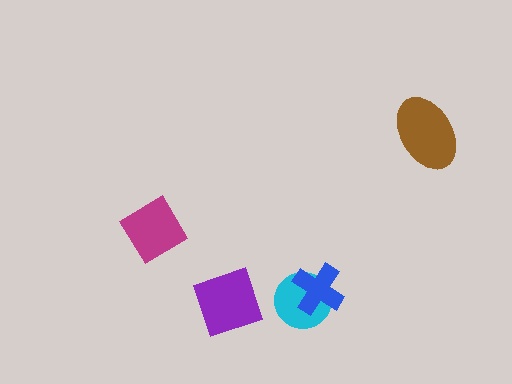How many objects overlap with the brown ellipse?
0 objects overlap with the brown ellipse.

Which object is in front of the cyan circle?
The blue cross is in front of the cyan circle.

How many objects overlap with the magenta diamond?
0 objects overlap with the magenta diamond.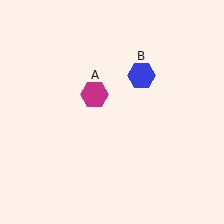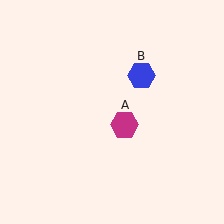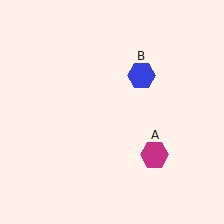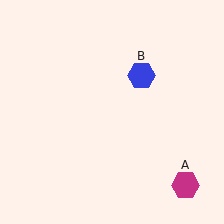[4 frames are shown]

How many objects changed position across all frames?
1 object changed position: magenta hexagon (object A).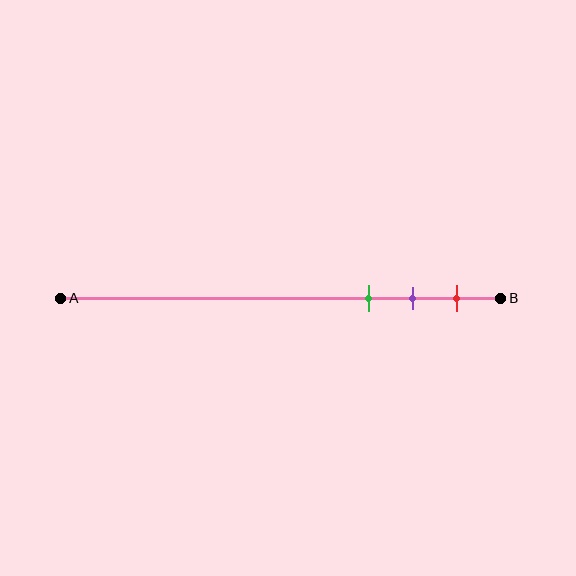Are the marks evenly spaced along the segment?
Yes, the marks are approximately evenly spaced.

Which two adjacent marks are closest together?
The purple and red marks are the closest adjacent pair.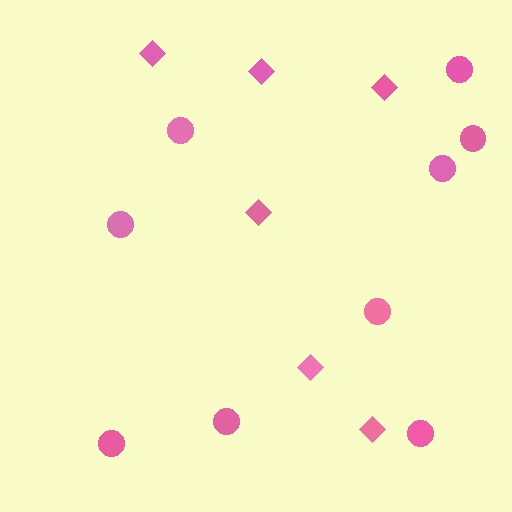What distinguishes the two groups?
There are 2 groups: one group of diamonds (6) and one group of circles (9).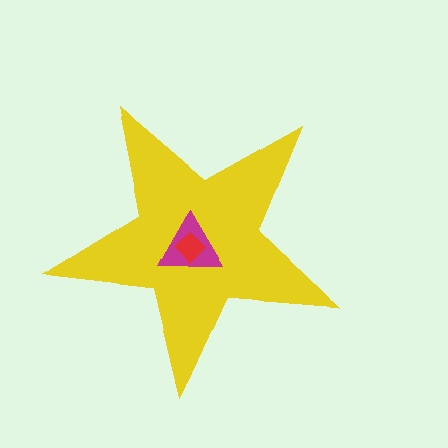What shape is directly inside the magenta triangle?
The red diamond.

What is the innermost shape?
The red diamond.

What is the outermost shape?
The yellow star.